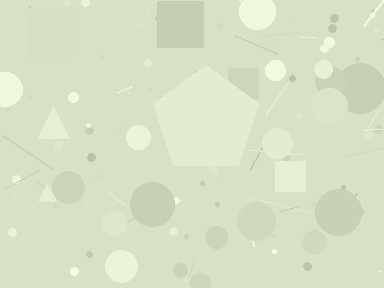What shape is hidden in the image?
A pentagon is hidden in the image.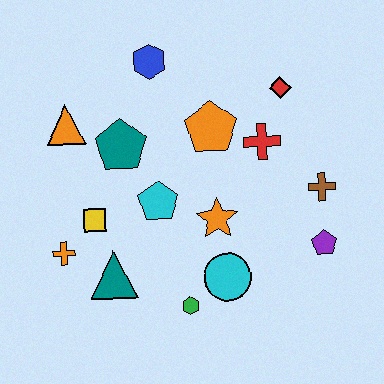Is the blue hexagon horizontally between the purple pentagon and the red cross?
No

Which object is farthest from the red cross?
The orange cross is farthest from the red cross.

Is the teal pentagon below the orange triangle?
Yes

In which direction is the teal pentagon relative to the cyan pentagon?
The teal pentagon is above the cyan pentagon.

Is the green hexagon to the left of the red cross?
Yes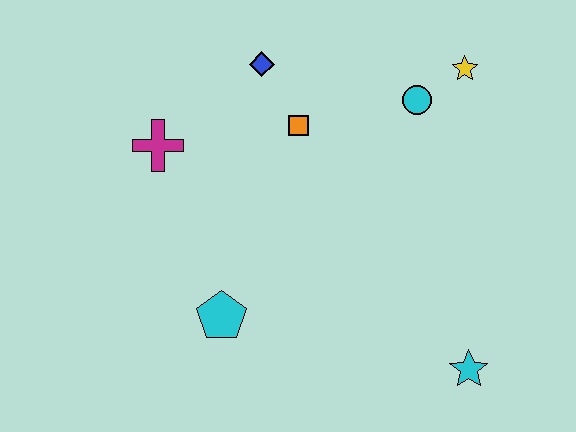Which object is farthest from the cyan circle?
The cyan pentagon is farthest from the cyan circle.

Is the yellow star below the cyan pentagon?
No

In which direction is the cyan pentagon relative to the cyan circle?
The cyan pentagon is below the cyan circle.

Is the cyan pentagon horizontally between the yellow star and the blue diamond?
No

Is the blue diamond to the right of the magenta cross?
Yes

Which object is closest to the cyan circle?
The yellow star is closest to the cyan circle.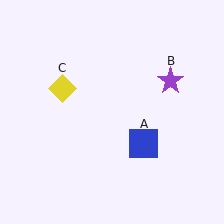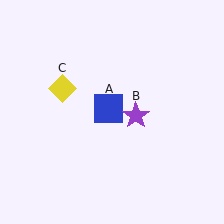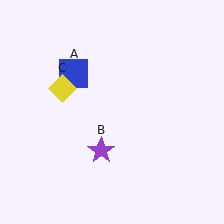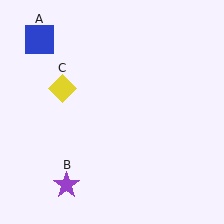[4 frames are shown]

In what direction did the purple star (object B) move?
The purple star (object B) moved down and to the left.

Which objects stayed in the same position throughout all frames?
Yellow diamond (object C) remained stationary.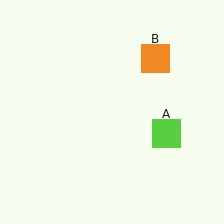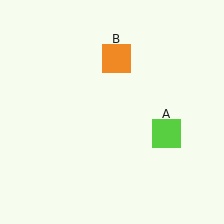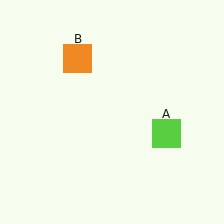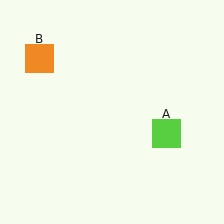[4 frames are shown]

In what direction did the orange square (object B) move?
The orange square (object B) moved left.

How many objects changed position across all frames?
1 object changed position: orange square (object B).